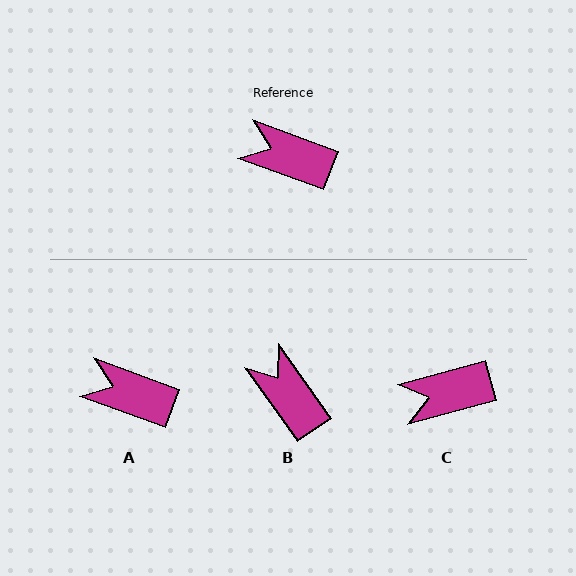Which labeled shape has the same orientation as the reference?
A.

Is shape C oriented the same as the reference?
No, it is off by about 36 degrees.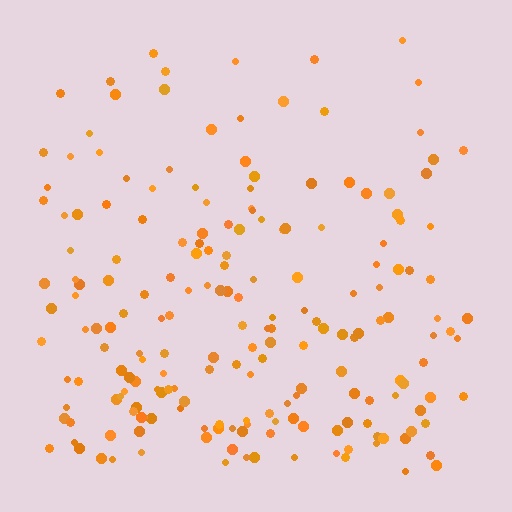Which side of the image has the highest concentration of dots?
The bottom.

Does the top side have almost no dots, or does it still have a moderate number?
Still a moderate number, just noticeably fewer than the bottom.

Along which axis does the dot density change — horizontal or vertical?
Vertical.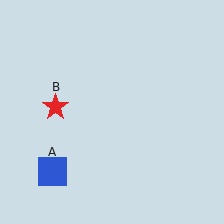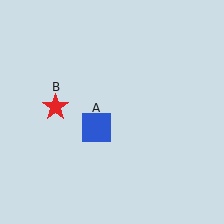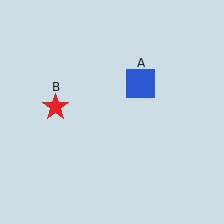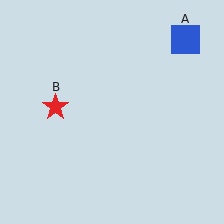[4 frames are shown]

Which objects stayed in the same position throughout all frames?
Red star (object B) remained stationary.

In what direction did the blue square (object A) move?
The blue square (object A) moved up and to the right.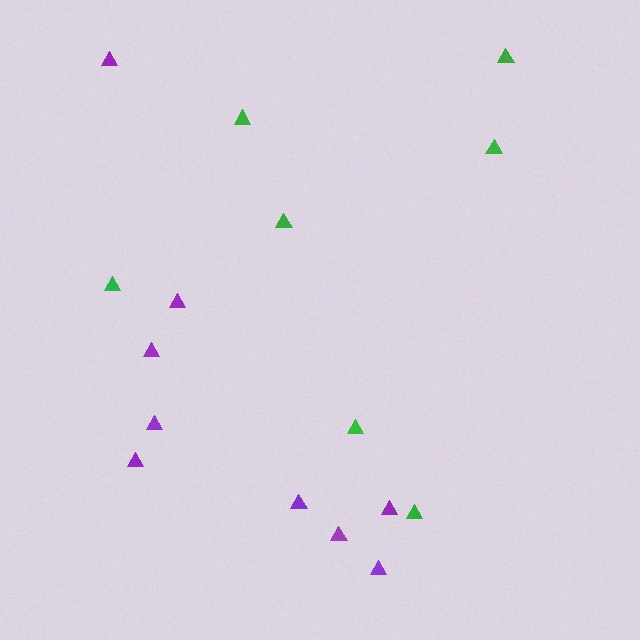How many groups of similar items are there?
There are 2 groups: one group of green triangles (7) and one group of purple triangles (9).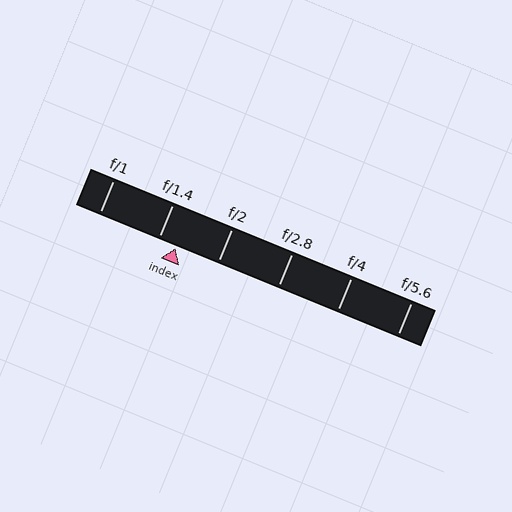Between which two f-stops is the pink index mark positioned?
The index mark is between f/1.4 and f/2.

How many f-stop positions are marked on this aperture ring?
There are 6 f-stop positions marked.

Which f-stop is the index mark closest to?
The index mark is closest to f/1.4.